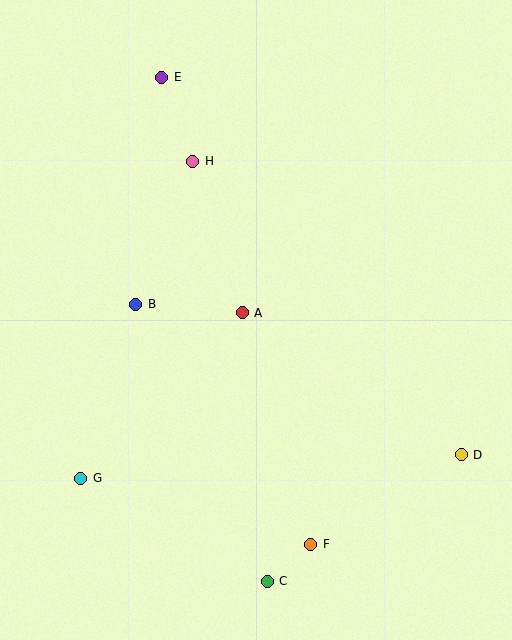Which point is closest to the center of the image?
Point A at (242, 313) is closest to the center.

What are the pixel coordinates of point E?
Point E is at (162, 77).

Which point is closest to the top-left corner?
Point E is closest to the top-left corner.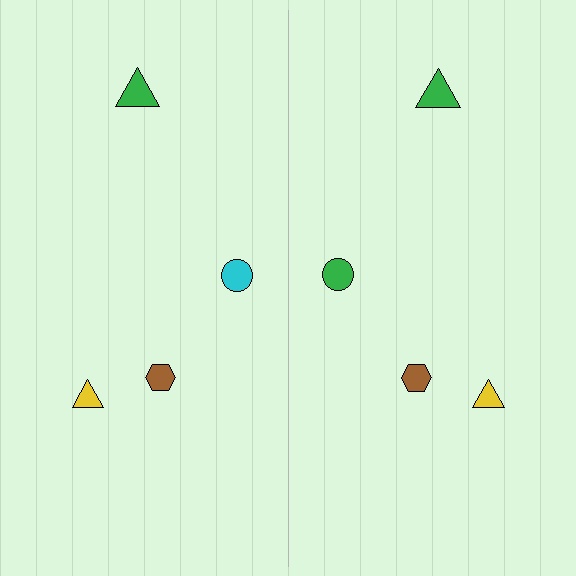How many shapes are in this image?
There are 8 shapes in this image.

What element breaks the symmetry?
The green circle on the right side breaks the symmetry — its mirror counterpart is cyan.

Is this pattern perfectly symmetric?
No, the pattern is not perfectly symmetric. The green circle on the right side breaks the symmetry — its mirror counterpart is cyan.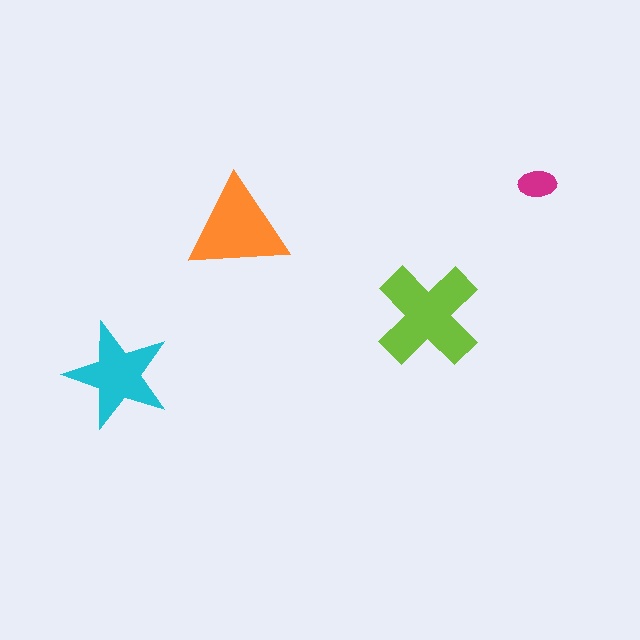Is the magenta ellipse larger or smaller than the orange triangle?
Smaller.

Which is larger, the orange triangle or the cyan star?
The orange triangle.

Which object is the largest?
The lime cross.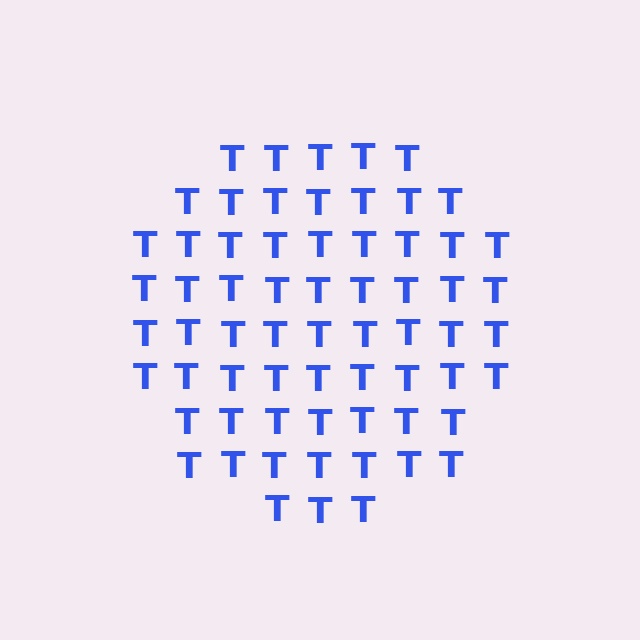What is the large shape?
The large shape is a circle.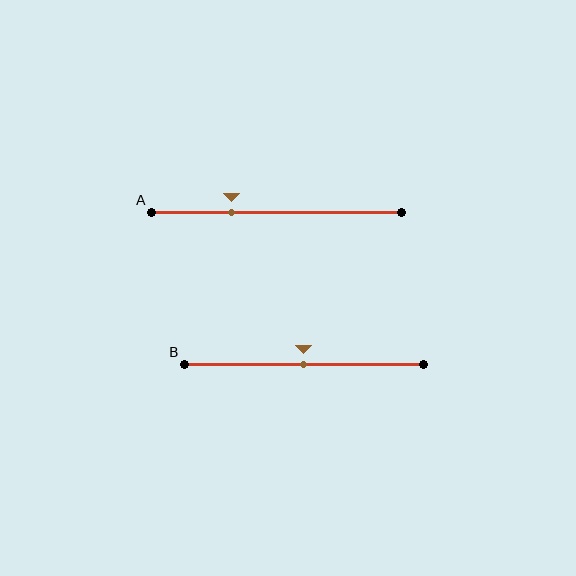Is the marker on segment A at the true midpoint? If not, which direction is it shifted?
No, the marker on segment A is shifted to the left by about 18% of the segment length.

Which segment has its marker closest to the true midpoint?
Segment B has its marker closest to the true midpoint.